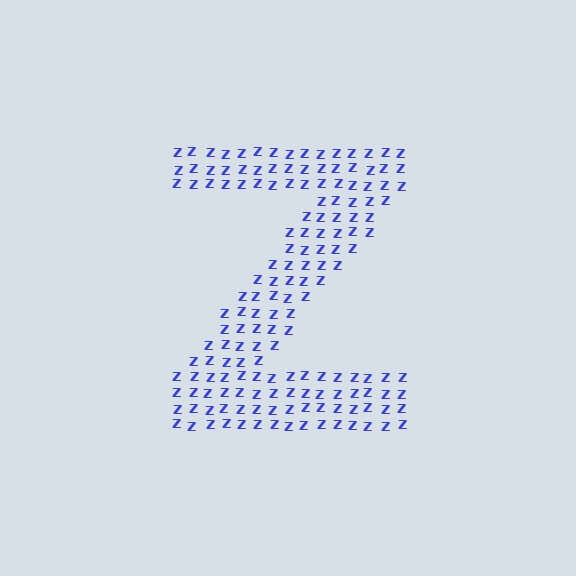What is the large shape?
The large shape is the letter Z.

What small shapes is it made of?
It is made of small letter Z's.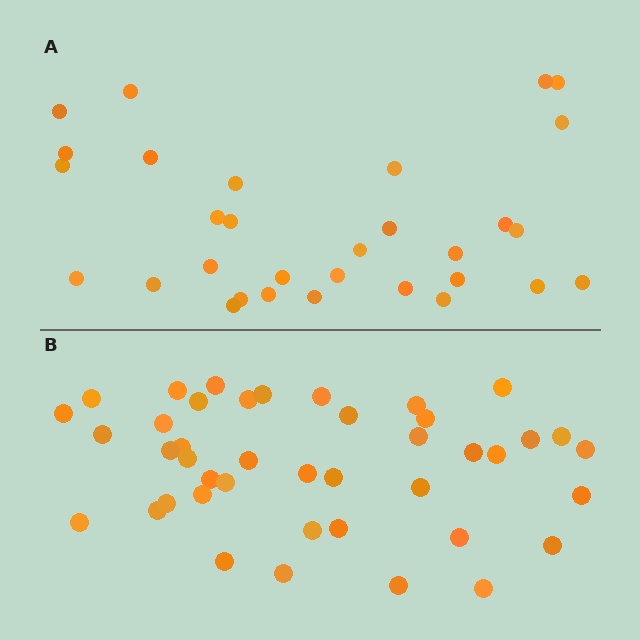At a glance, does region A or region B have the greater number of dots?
Region B (the bottom region) has more dots.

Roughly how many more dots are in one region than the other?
Region B has roughly 12 or so more dots than region A.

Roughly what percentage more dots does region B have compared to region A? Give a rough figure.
About 35% more.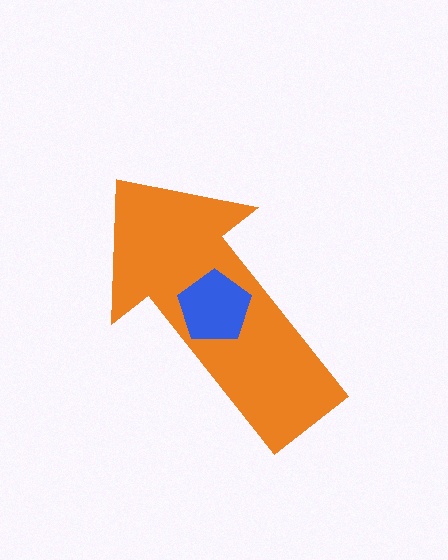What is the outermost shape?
The orange arrow.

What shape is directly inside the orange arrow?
The blue pentagon.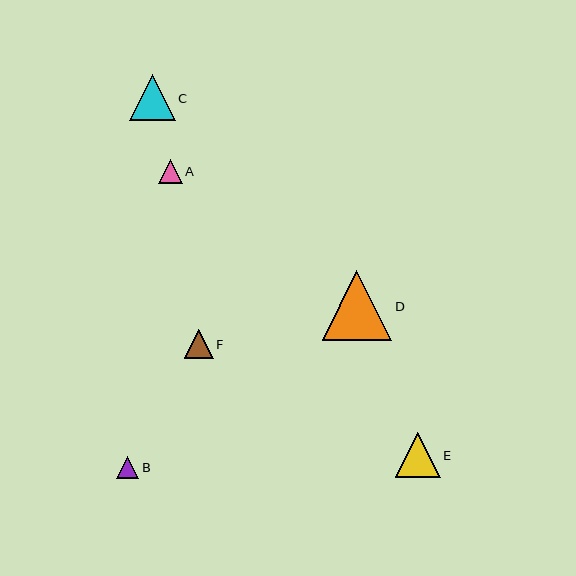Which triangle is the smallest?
Triangle B is the smallest with a size of approximately 22 pixels.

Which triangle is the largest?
Triangle D is the largest with a size of approximately 70 pixels.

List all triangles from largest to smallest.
From largest to smallest: D, C, E, F, A, B.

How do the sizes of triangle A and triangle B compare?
Triangle A and triangle B are approximately the same size.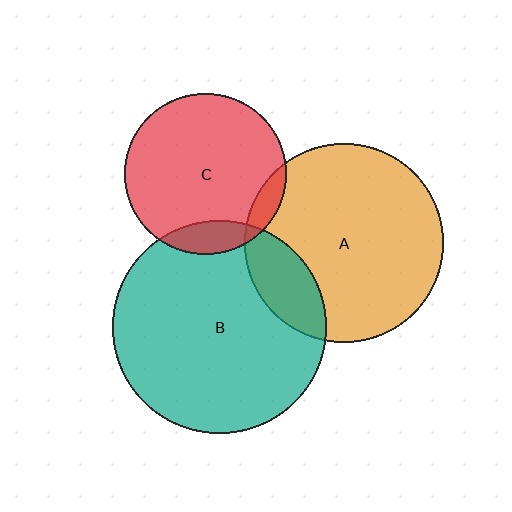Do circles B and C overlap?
Yes.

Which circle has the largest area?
Circle B (teal).